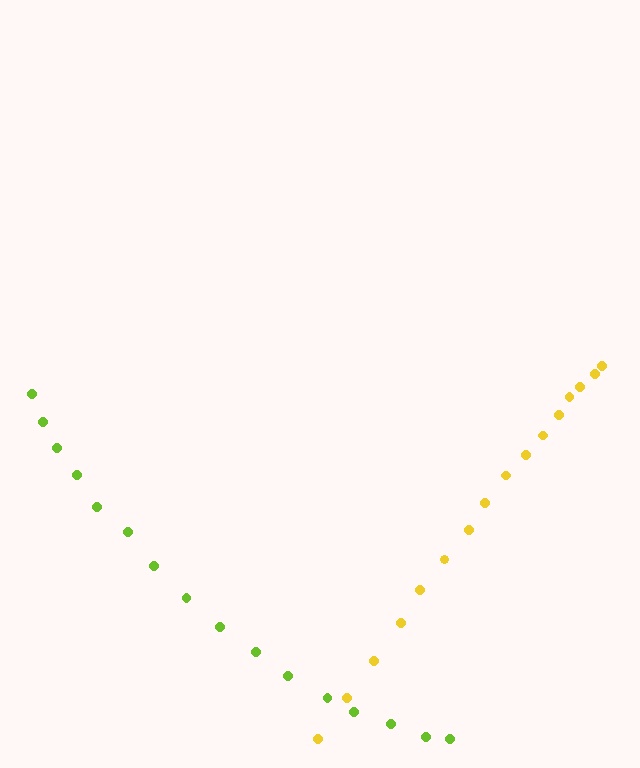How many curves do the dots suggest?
There are 2 distinct paths.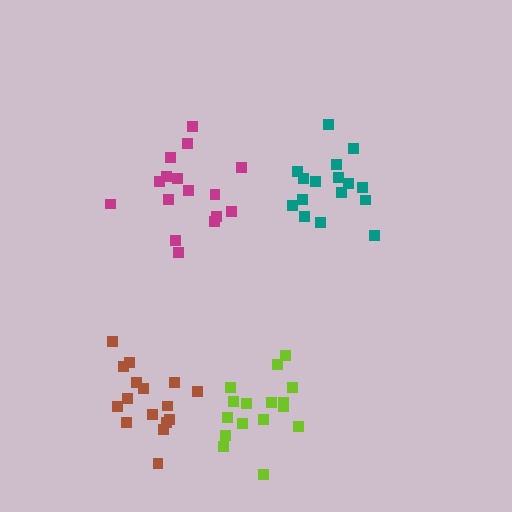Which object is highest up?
The teal cluster is topmost.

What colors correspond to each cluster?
The clusters are colored: magenta, brown, teal, lime.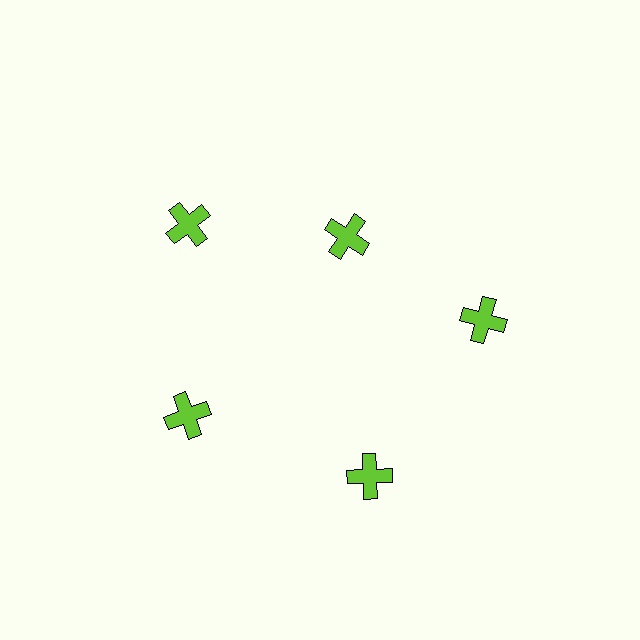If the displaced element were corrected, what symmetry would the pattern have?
It would have 5-fold rotational symmetry — the pattern would map onto itself every 72 degrees.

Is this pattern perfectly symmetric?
No. The 5 lime crosses are arranged in a ring, but one element near the 1 o'clock position is pulled inward toward the center, breaking the 5-fold rotational symmetry.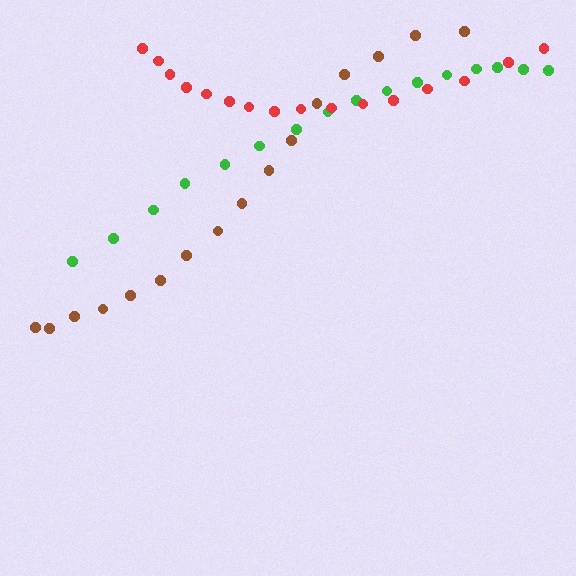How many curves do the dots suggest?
There are 3 distinct paths.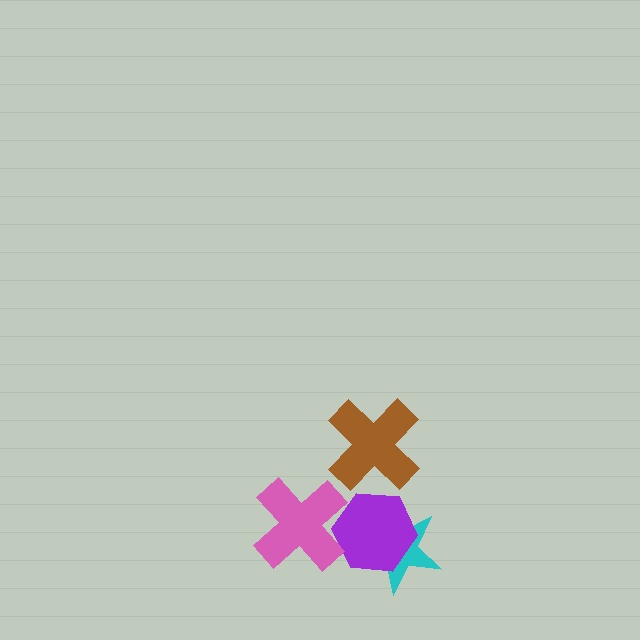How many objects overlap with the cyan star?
1 object overlaps with the cyan star.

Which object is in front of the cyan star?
The purple hexagon is in front of the cyan star.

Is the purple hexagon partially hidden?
Yes, it is partially covered by another shape.